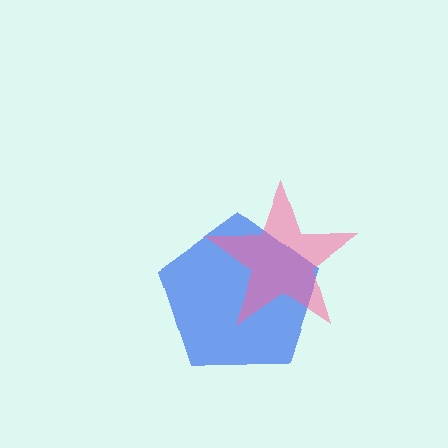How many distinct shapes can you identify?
There are 2 distinct shapes: a blue pentagon, a pink star.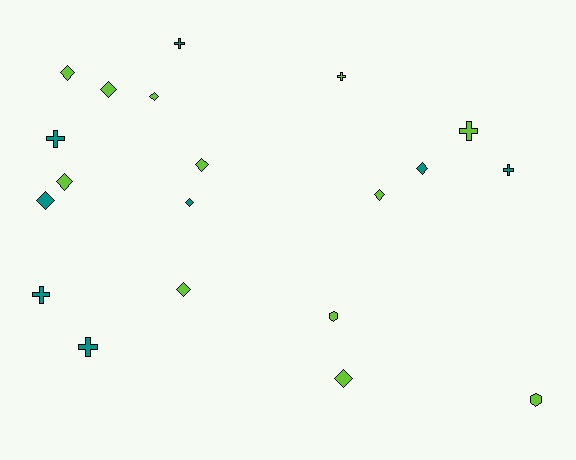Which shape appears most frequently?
Diamond, with 11 objects.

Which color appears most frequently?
Lime, with 12 objects.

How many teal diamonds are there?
There are 3 teal diamonds.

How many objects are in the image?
There are 20 objects.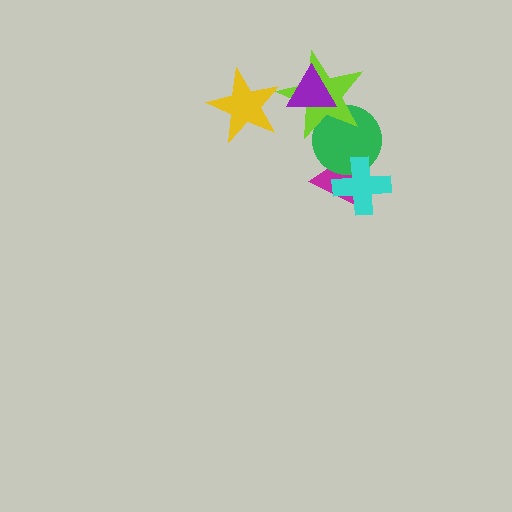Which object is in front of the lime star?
The purple triangle is in front of the lime star.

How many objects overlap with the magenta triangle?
2 objects overlap with the magenta triangle.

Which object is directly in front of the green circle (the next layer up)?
The lime star is directly in front of the green circle.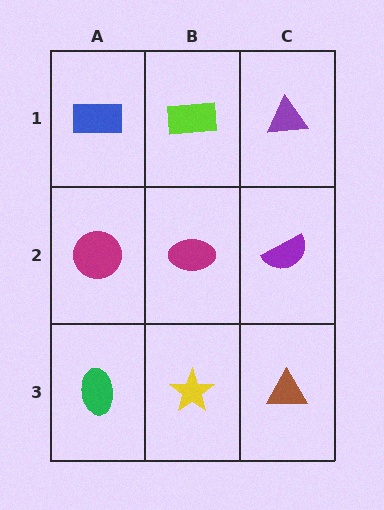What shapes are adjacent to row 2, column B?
A lime rectangle (row 1, column B), a yellow star (row 3, column B), a magenta circle (row 2, column A), a purple semicircle (row 2, column C).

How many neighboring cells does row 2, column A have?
3.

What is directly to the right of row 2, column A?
A magenta ellipse.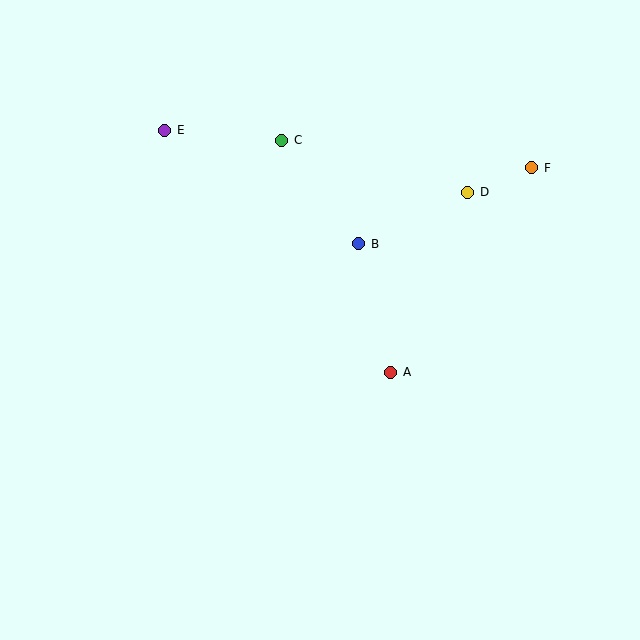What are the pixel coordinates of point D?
Point D is at (468, 192).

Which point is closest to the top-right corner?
Point F is closest to the top-right corner.